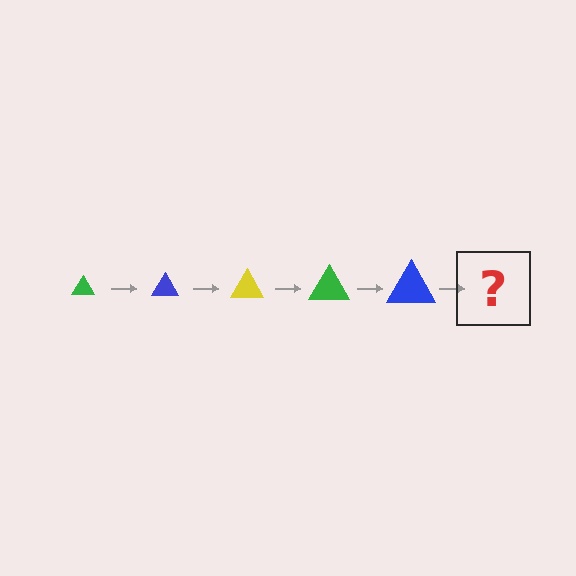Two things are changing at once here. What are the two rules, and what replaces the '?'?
The two rules are that the triangle grows larger each step and the color cycles through green, blue, and yellow. The '?' should be a yellow triangle, larger than the previous one.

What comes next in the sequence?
The next element should be a yellow triangle, larger than the previous one.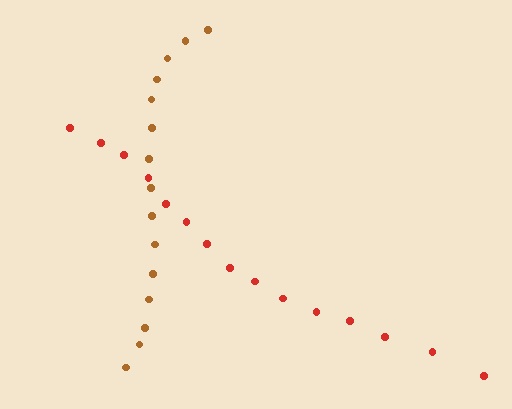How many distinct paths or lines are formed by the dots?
There are 2 distinct paths.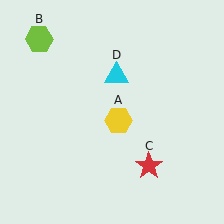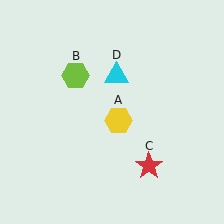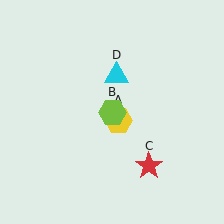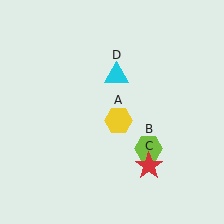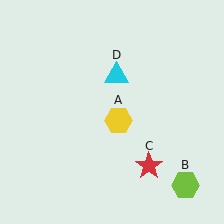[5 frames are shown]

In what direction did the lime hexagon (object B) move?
The lime hexagon (object B) moved down and to the right.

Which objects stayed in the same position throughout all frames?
Yellow hexagon (object A) and red star (object C) and cyan triangle (object D) remained stationary.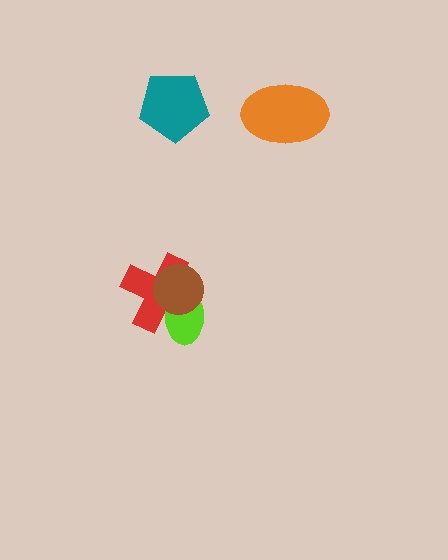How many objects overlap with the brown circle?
2 objects overlap with the brown circle.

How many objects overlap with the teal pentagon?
0 objects overlap with the teal pentagon.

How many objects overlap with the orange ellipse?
0 objects overlap with the orange ellipse.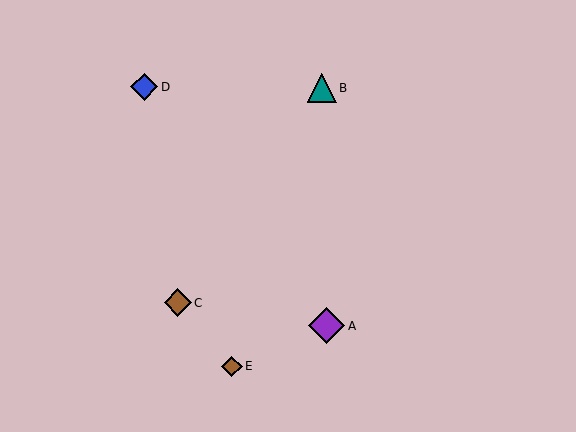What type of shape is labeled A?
Shape A is a purple diamond.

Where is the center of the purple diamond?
The center of the purple diamond is at (327, 326).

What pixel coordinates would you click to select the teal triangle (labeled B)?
Click at (322, 88) to select the teal triangle B.